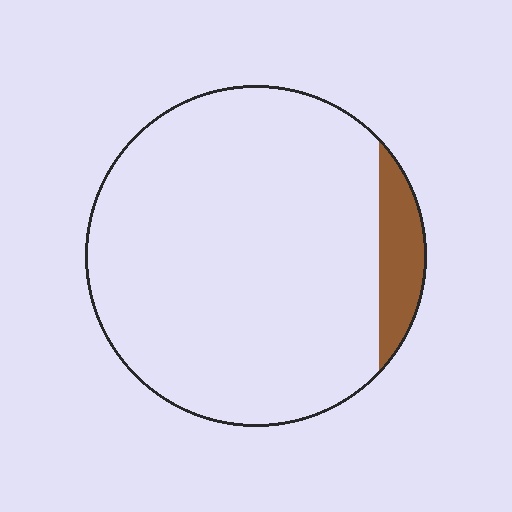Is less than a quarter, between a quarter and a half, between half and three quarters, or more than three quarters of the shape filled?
Less than a quarter.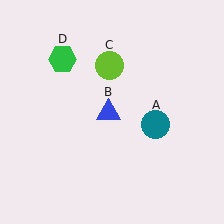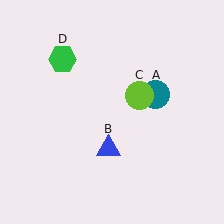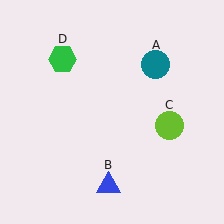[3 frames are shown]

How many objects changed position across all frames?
3 objects changed position: teal circle (object A), blue triangle (object B), lime circle (object C).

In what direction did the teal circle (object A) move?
The teal circle (object A) moved up.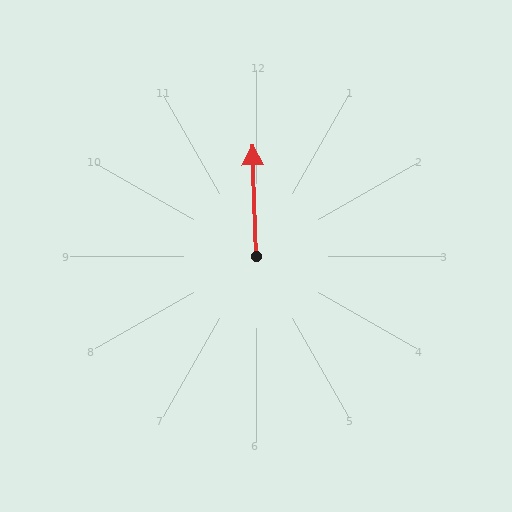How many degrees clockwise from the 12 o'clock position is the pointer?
Approximately 358 degrees.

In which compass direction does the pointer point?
North.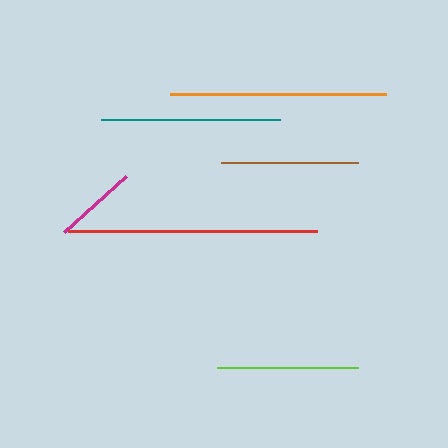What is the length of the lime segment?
The lime segment is approximately 141 pixels long.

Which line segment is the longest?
The red line is the longest at approximately 249 pixels.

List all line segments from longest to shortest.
From longest to shortest: red, orange, teal, lime, brown, magenta.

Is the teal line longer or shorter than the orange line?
The orange line is longer than the teal line.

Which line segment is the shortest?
The magenta line is the shortest at approximately 84 pixels.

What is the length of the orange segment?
The orange segment is approximately 216 pixels long.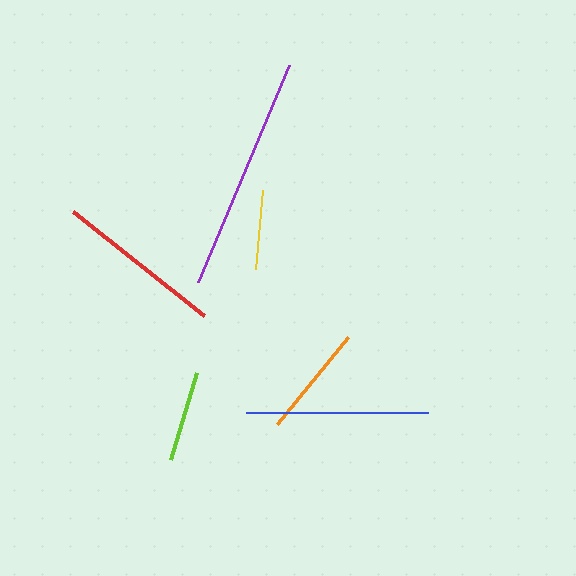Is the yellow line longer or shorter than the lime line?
The lime line is longer than the yellow line.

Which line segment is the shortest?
The yellow line is the shortest at approximately 79 pixels.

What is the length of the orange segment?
The orange segment is approximately 112 pixels long.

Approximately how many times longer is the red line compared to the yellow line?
The red line is approximately 2.1 times the length of the yellow line.